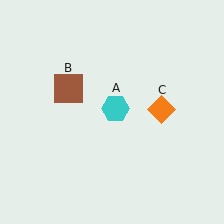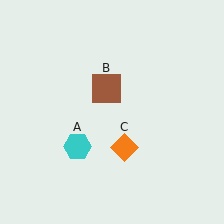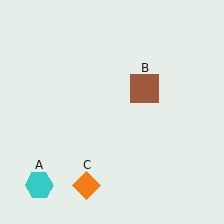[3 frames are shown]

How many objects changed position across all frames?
3 objects changed position: cyan hexagon (object A), brown square (object B), orange diamond (object C).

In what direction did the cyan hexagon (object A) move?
The cyan hexagon (object A) moved down and to the left.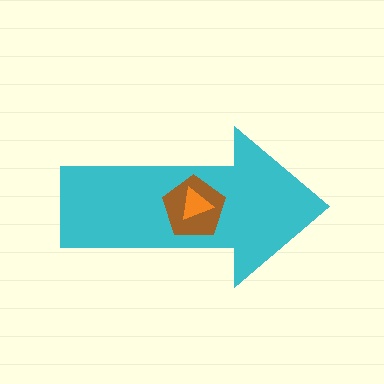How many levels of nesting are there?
3.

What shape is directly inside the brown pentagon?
The orange triangle.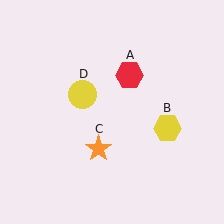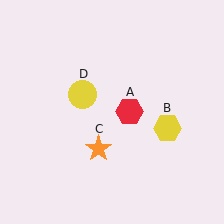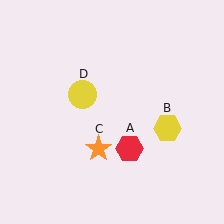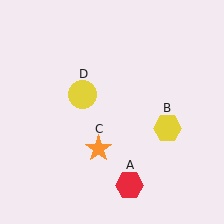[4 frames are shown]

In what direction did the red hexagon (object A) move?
The red hexagon (object A) moved down.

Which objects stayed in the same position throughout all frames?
Yellow hexagon (object B) and orange star (object C) and yellow circle (object D) remained stationary.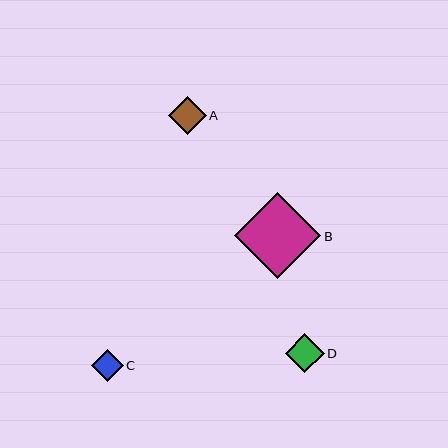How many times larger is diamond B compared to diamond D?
Diamond B is approximately 2.2 times the size of diamond D.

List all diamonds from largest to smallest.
From largest to smallest: B, D, A, C.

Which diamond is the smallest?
Diamond C is the smallest with a size of approximately 32 pixels.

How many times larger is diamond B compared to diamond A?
Diamond B is approximately 2.3 times the size of diamond A.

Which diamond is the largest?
Diamond B is the largest with a size of approximately 86 pixels.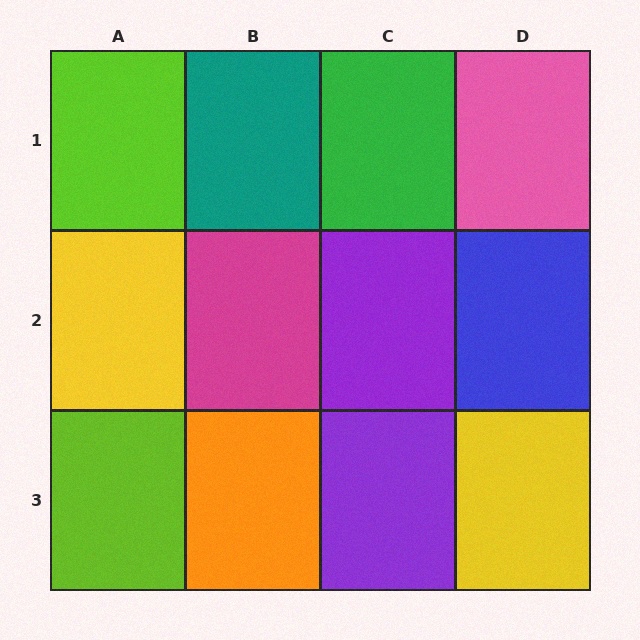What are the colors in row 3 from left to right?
Lime, orange, purple, yellow.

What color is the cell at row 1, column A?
Lime.